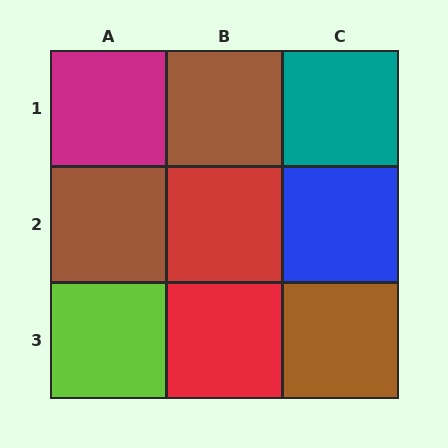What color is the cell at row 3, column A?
Lime.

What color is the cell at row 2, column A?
Brown.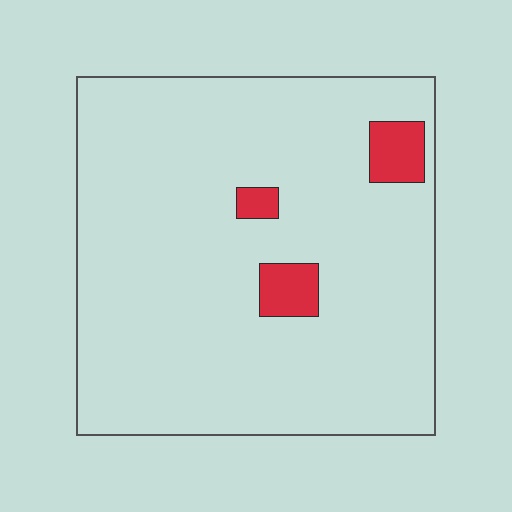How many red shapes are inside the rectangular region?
3.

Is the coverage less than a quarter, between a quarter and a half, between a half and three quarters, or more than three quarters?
Less than a quarter.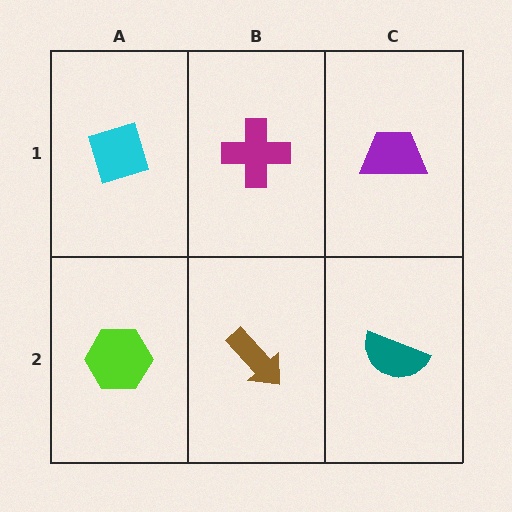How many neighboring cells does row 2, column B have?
3.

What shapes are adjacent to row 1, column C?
A teal semicircle (row 2, column C), a magenta cross (row 1, column B).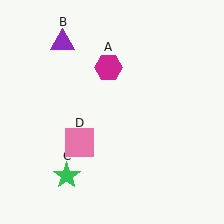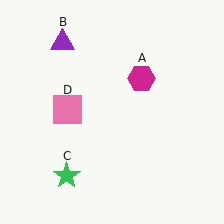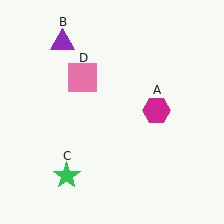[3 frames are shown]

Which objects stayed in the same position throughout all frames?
Purple triangle (object B) and green star (object C) remained stationary.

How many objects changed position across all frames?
2 objects changed position: magenta hexagon (object A), pink square (object D).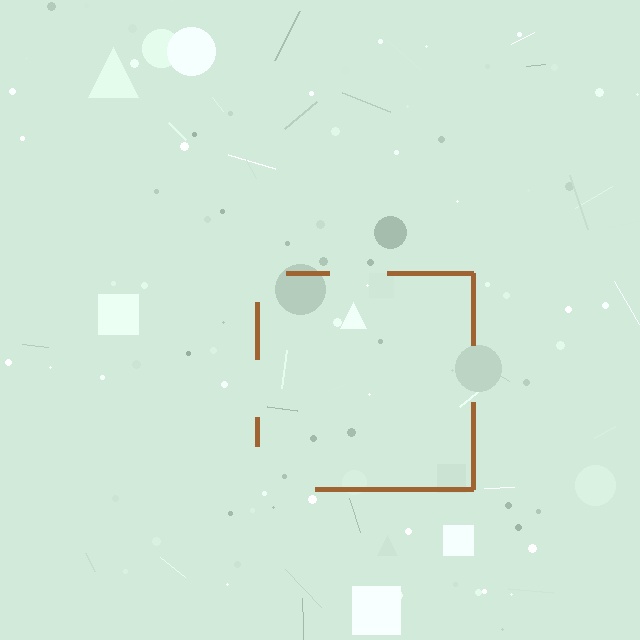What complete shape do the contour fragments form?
The contour fragments form a square.